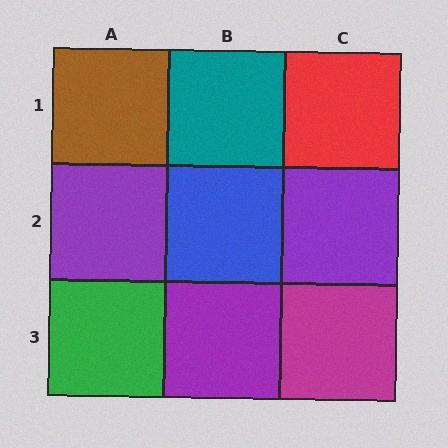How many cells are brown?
1 cell is brown.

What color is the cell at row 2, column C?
Purple.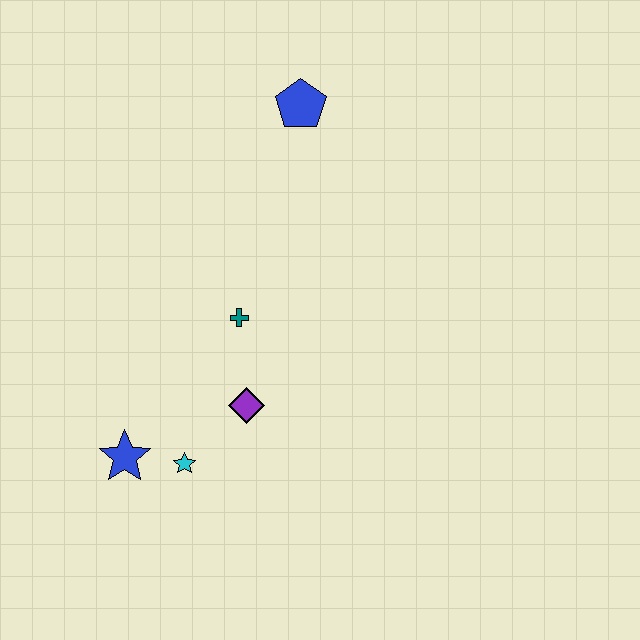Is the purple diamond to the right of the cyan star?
Yes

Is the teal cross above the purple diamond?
Yes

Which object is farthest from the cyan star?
The blue pentagon is farthest from the cyan star.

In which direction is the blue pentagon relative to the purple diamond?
The blue pentagon is above the purple diamond.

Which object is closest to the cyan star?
The blue star is closest to the cyan star.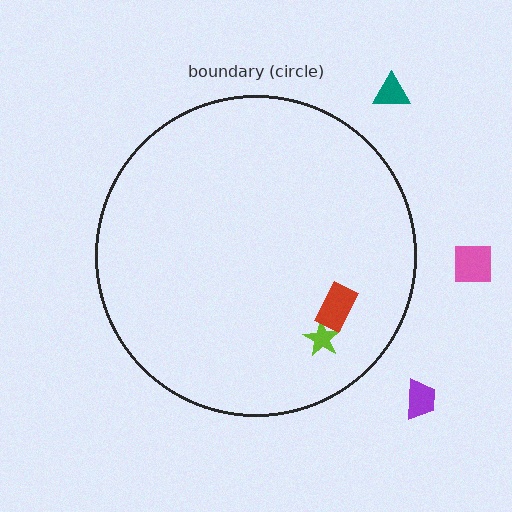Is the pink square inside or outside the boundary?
Outside.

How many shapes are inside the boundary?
2 inside, 3 outside.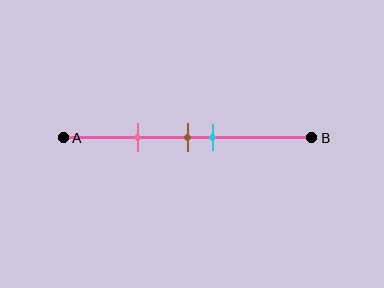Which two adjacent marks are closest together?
The brown and cyan marks are the closest adjacent pair.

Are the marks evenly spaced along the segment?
No, the marks are not evenly spaced.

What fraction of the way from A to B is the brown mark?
The brown mark is approximately 50% (0.5) of the way from A to B.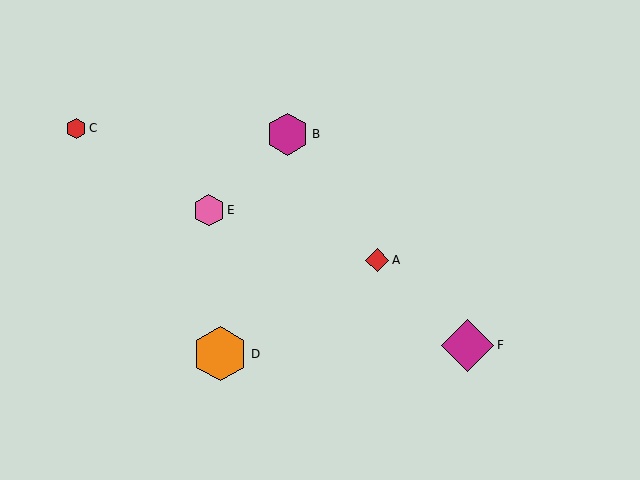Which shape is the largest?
The orange hexagon (labeled D) is the largest.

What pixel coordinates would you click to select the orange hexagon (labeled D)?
Click at (220, 354) to select the orange hexagon D.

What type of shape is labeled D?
Shape D is an orange hexagon.